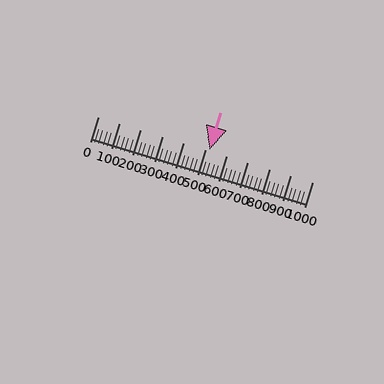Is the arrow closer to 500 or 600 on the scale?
The arrow is closer to 500.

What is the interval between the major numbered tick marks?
The major tick marks are spaced 100 units apart.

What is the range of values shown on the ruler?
The ruler shows values from 0 to 1000.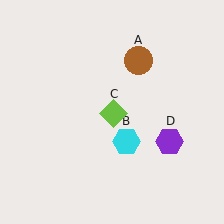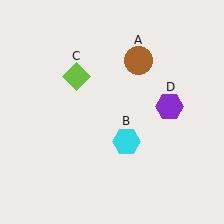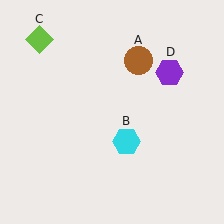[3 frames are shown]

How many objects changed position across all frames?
2 objects changed position: lime diamond (object C), purple hexagon (object D).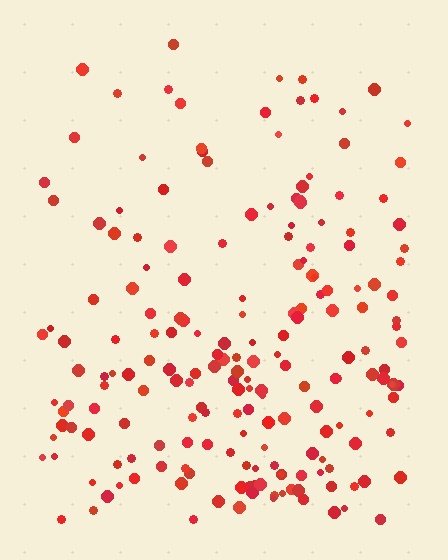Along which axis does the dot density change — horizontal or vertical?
Vertical.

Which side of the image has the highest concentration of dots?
The bottom.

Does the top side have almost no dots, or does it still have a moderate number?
Still a moderate number, just noticeably fewer than the bottom.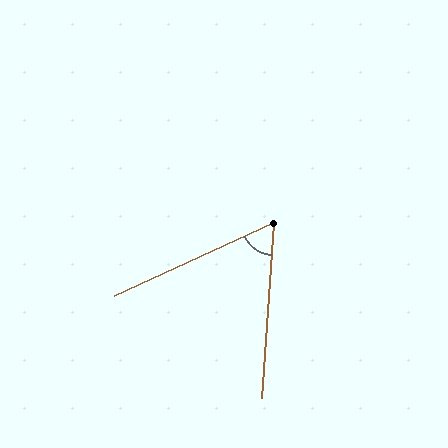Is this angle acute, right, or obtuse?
It is acute.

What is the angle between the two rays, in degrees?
Approximately 61 degrees.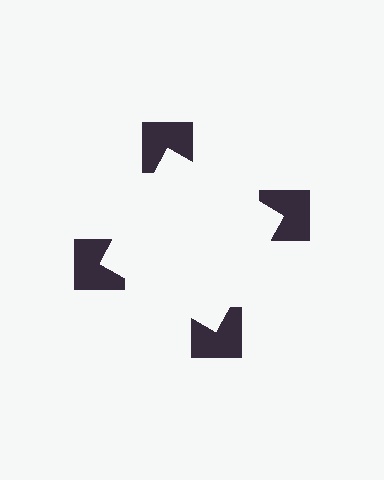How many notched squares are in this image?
There are 4 — one at each vertex of the illusory square.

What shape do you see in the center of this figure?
An illusory square — its edges are inferred from the aligned wedge cuts in the notched squares, not physically drawn.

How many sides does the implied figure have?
4 sides.